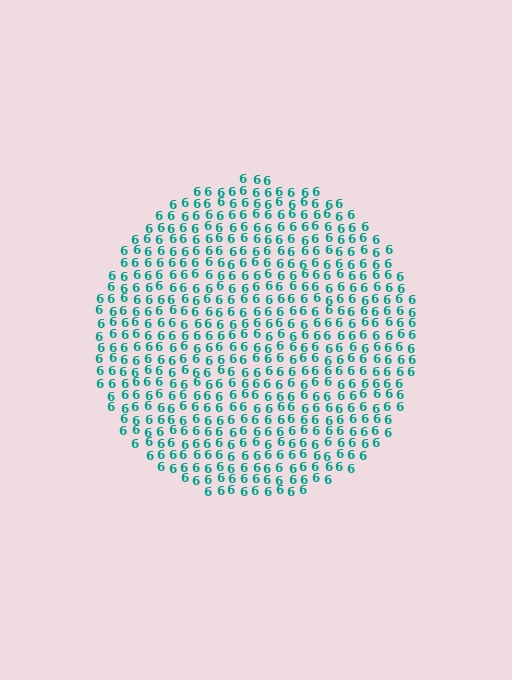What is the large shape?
The large shape is a circle.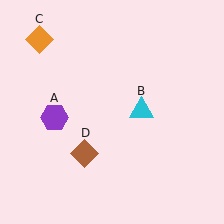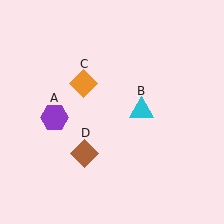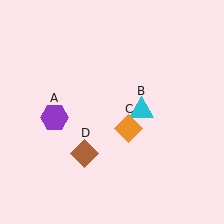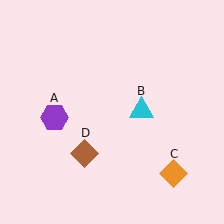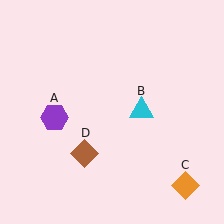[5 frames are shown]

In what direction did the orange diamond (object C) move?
The orange diamond (object C) moved down and to the right.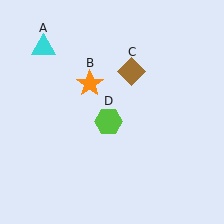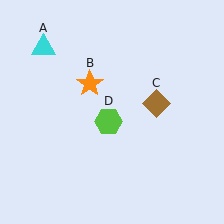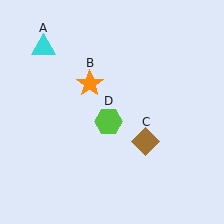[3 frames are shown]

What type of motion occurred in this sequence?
The brown diamond (object C) rotated clockwise around the center of the scene.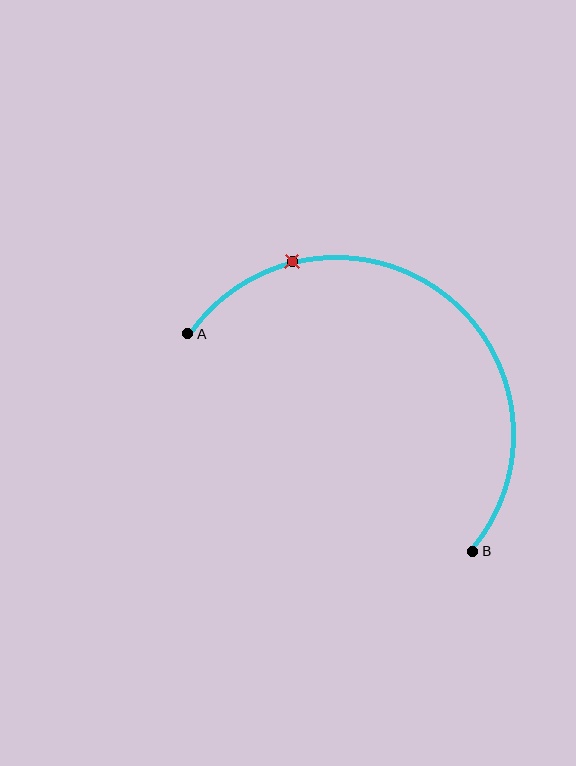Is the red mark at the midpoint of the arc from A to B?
No. The red mark lies on the arc but is closer to endpoint A. The arc midpoint would be at the point on the curve equidistant along the arc from both A and B.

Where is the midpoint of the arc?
The arc midpoint is the point on the curve farthest from the straight line joining A and B. It sits above and to the right of that line.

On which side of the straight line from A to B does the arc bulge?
The arc bulges above and to the right of the straight line connecting A and B.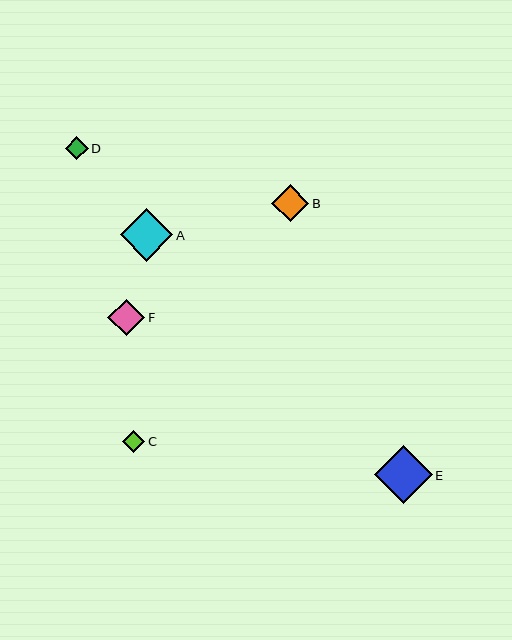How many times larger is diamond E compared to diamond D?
Diamond E is approximately 2.5 times the size of diamond D.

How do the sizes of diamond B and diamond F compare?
Diamond B and diamond F are approximately the same size.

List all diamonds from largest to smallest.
From largest to smallest: E, A, B, F, D, C.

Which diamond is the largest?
Diamond E is the largest with a size of approximately 58 pixels.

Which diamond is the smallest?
Diamond C is the smallest with a size of approximately 22 pixels.